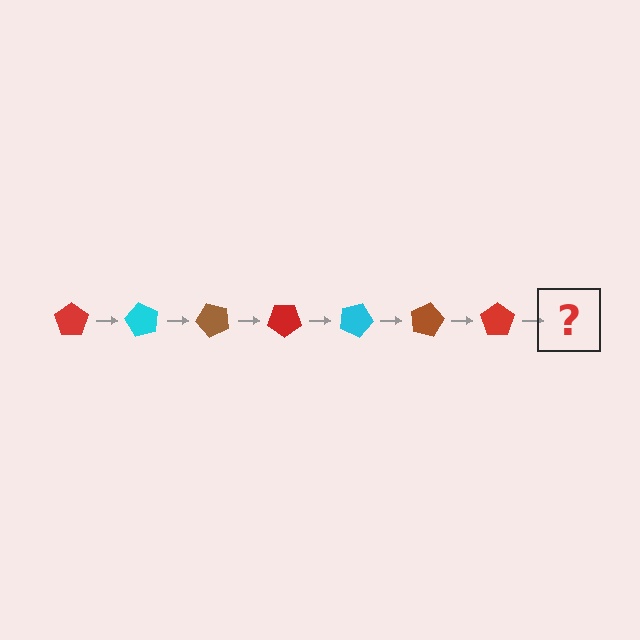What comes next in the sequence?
The next element should be a cyan pentagon, rotated 420 degrees from the start.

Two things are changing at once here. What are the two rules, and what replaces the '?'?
The two rules are that it rotates 60 degrees each step and the color cycles through red, cyan, and brown. The '?' should be a cyan pentagon, rotated 420 degrees from the start.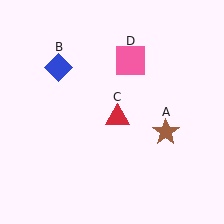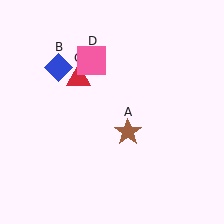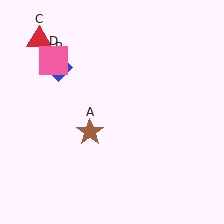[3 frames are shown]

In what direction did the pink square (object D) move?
The pink square (object D) moved left.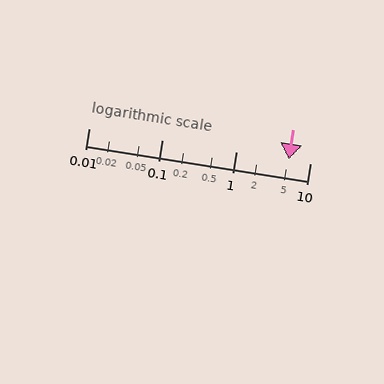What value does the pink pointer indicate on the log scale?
The pointer indicates approximately 5.2.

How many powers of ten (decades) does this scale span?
The scale spans 3 decades, from 0.01 to 10.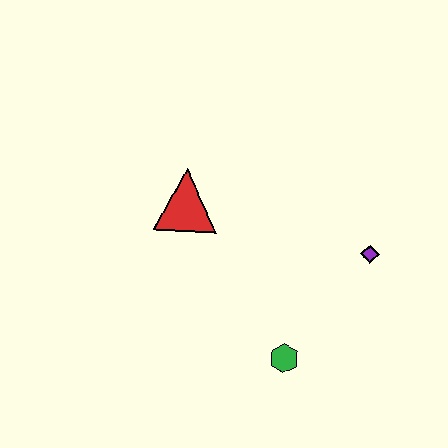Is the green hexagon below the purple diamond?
Yes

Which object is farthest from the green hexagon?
The red triangle is farthest from the green hexagon.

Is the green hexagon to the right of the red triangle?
Yes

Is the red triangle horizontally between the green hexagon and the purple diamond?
No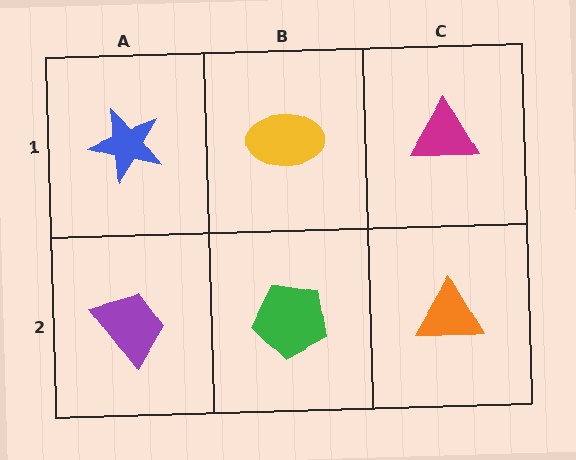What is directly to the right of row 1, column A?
A yellow ellipse.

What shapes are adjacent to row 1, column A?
A purple trapezoid (row 2, column A), a yellow ellipse (row 1, column B).